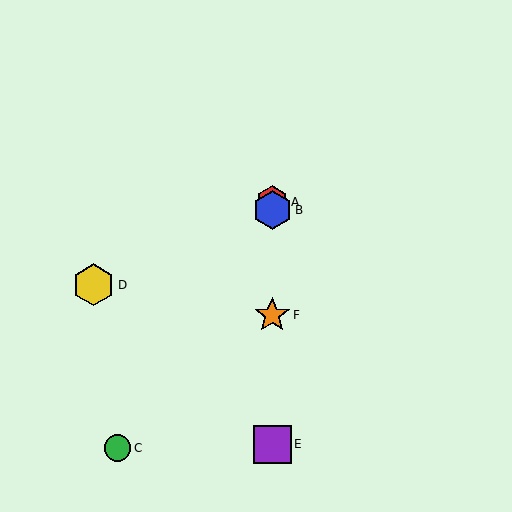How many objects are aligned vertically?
4 objects (A, B, E, F) are aligned vertically.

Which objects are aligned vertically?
Objects A, B, E, F are aligned vertically.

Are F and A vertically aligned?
Yes, both are at x≈272.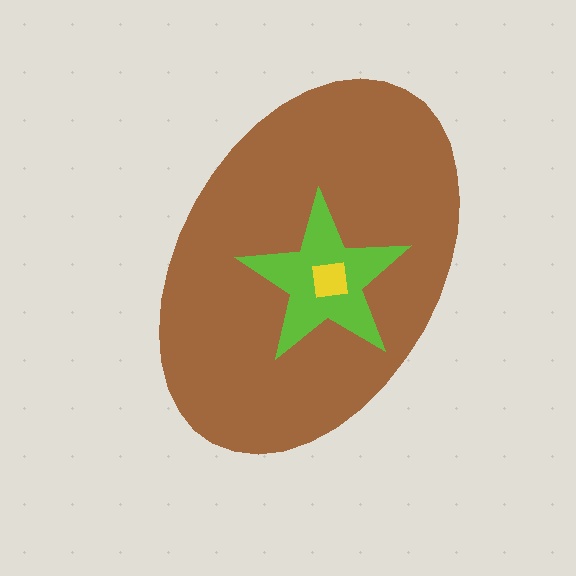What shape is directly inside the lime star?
The yellow square.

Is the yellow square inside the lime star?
Yes.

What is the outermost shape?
The brown ellipse.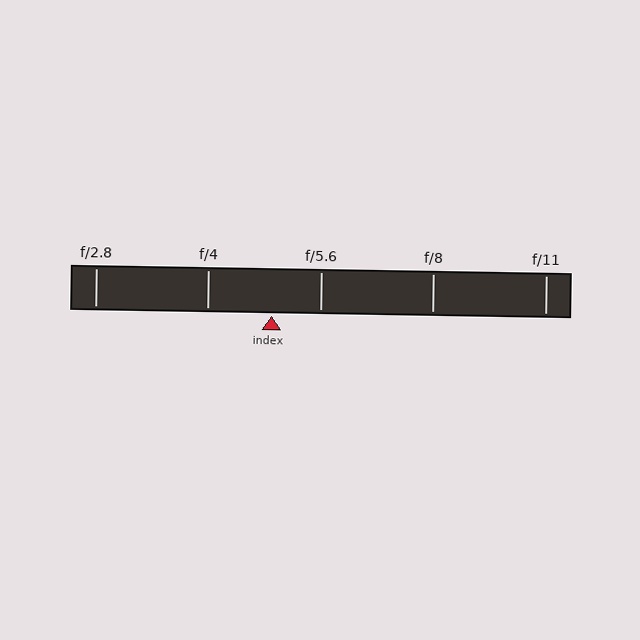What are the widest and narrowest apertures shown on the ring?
The widest aperture shown is f/2.8 and the narrowest is f/11.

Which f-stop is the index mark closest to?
The index mark is closest to f/5.6.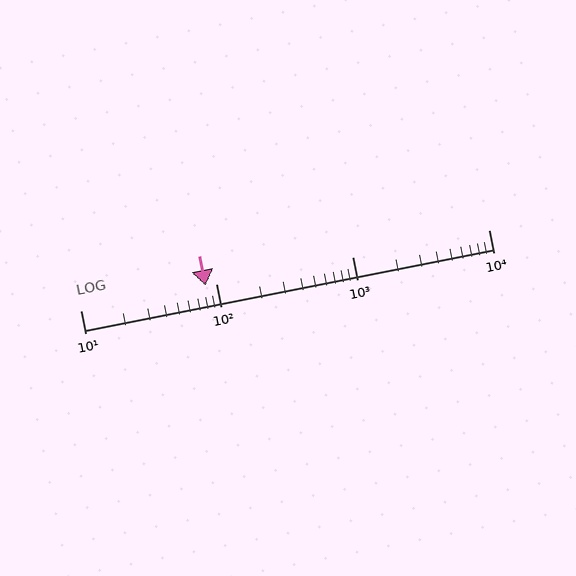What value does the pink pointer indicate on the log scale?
The pointer indicates approximately 83.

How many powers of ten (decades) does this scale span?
The scale spans 3 decades, from 10 to 10000.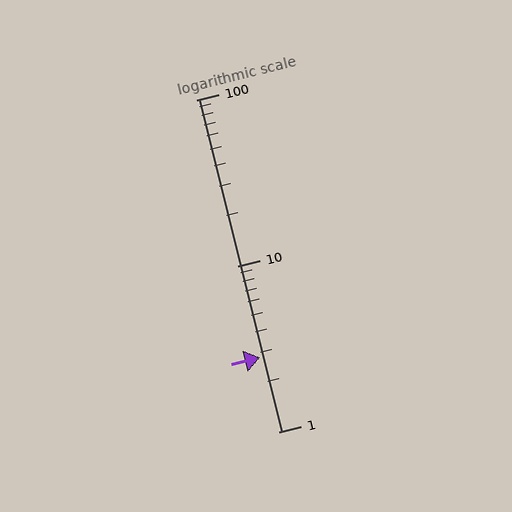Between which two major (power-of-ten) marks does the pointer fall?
The pointer is between 1 and 10.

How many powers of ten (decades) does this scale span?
The scale spans 2 decades, from 1 to 100.